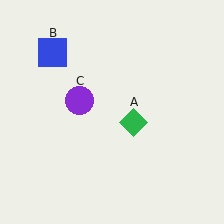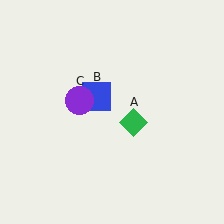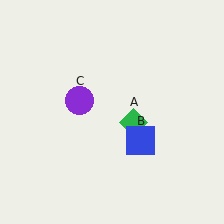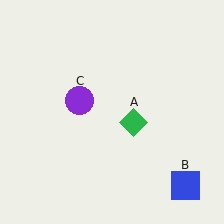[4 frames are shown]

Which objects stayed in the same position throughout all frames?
Green diamond (object A) and purple circle (object C) remained stationary.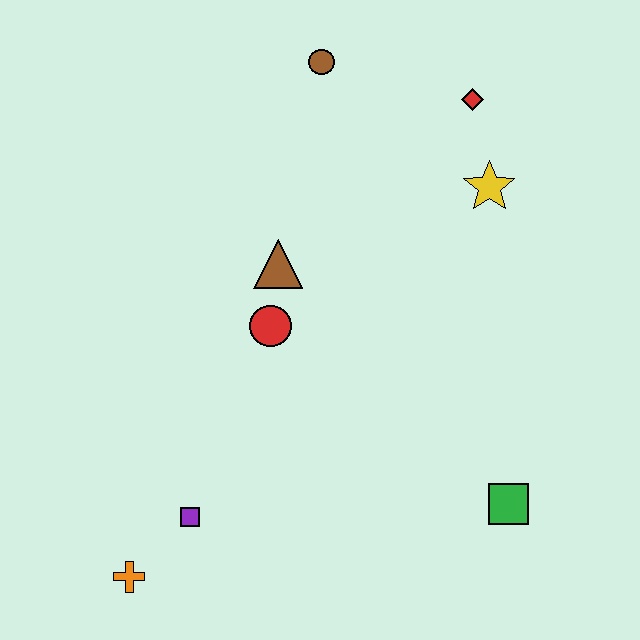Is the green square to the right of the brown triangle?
Yes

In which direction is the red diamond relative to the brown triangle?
The red diamond is to the right of the brown triangle.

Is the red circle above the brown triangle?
No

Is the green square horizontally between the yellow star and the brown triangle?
No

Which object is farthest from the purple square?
The red diamond is farthest from the purple square.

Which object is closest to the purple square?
The orange cross is closest to the purple square.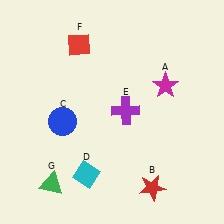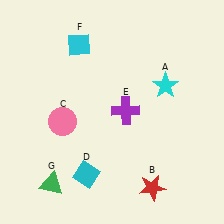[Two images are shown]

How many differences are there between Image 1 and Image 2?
There are 3 differences between the two images.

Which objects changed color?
A changed from magenta to cyan. C changed from blue to pink. F changed from red to cyan.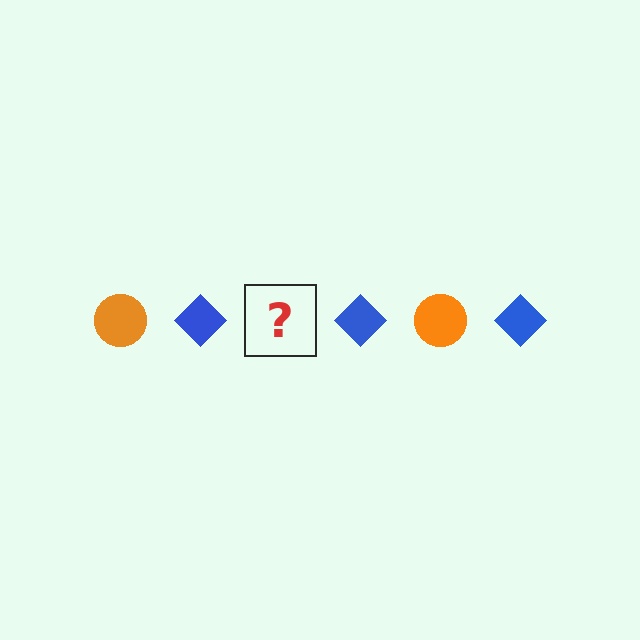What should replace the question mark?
The question mark should be replaced with an orange circle.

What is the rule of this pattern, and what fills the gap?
The rule is that the pattern alternates between orange circle and blue diamond. The gap should be filled with an orange circle.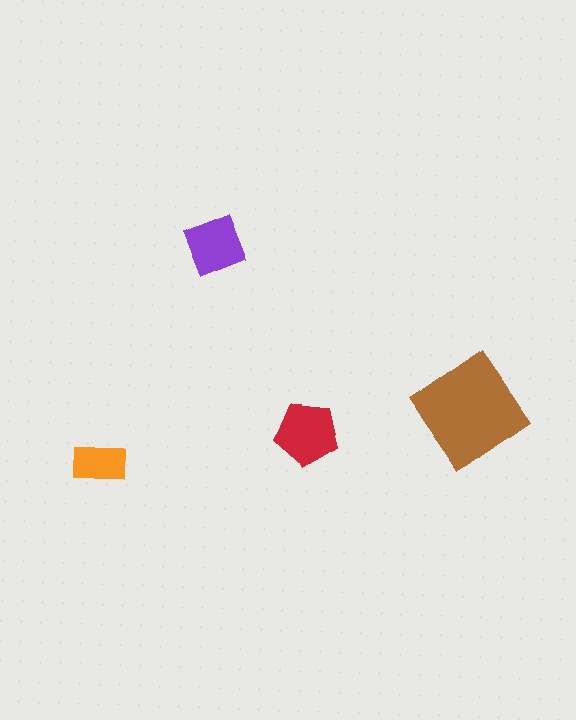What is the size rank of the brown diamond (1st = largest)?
1st.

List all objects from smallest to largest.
The orange rectangle, the purple square, the red pentagon, the brown diamond.